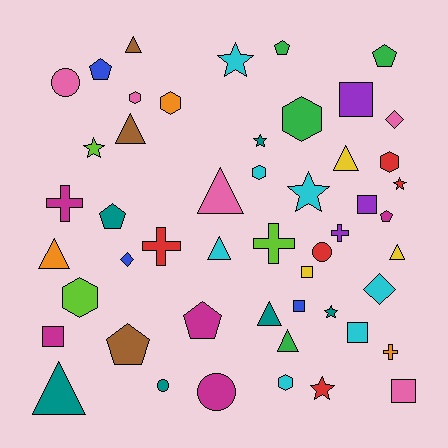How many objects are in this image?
There are 50 objects.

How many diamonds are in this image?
There are 3 diamonds.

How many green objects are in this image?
There are 4 green objects.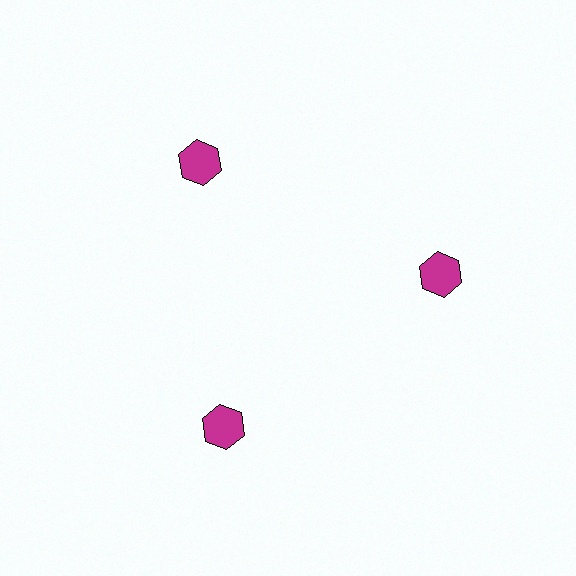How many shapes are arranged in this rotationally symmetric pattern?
There are 3 shapes, arranged in 3 groups of 1.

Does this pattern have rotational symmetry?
Yes, this pattern has 3-fold rotational symmetry. It looks the same after rotating 120 degrees around the center.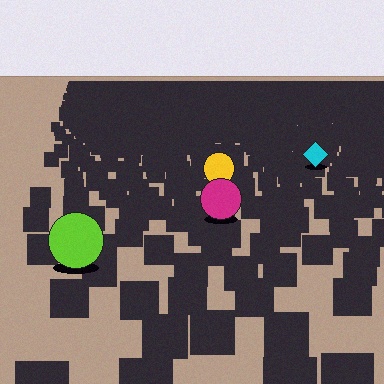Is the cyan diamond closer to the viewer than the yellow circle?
No. The yellow circle is closer — you can tell from the texture gradient: the ground texture is coarser near it.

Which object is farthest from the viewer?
The cyan diamond is farthest from the viewer. It appears smaller and the ground texture around it is denser.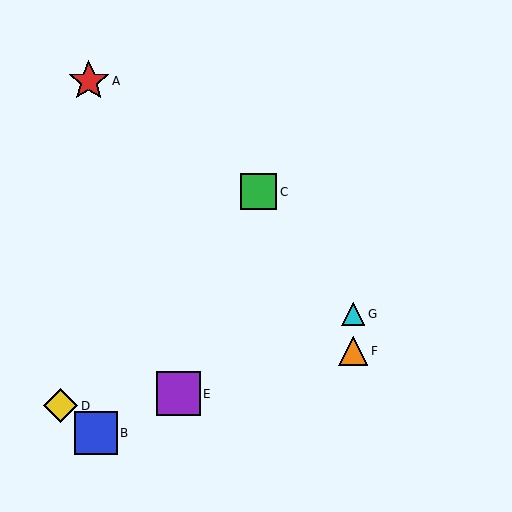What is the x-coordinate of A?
Object A is at x≈89.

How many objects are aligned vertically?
2 objects (F, G) are aligned vertically.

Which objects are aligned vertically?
Objects F, G are aligned vertically.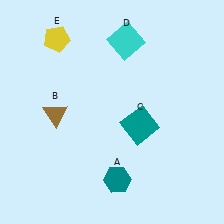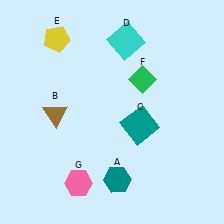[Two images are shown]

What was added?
A green diamond (F), a pink hexagon (G) were added in Image 2.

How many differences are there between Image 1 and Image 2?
There are 2 differences between the two images.